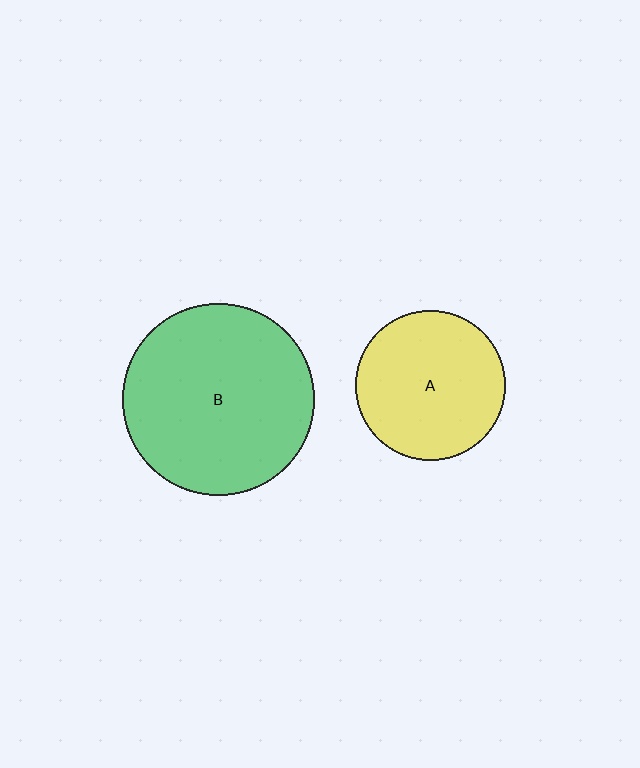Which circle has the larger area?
Circle B (green).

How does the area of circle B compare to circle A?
Approximately 1.6 times.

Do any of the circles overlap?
No, none of the circles overlap.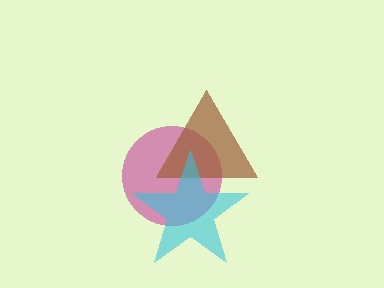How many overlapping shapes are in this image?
There are 3 overlapping shapes in the image.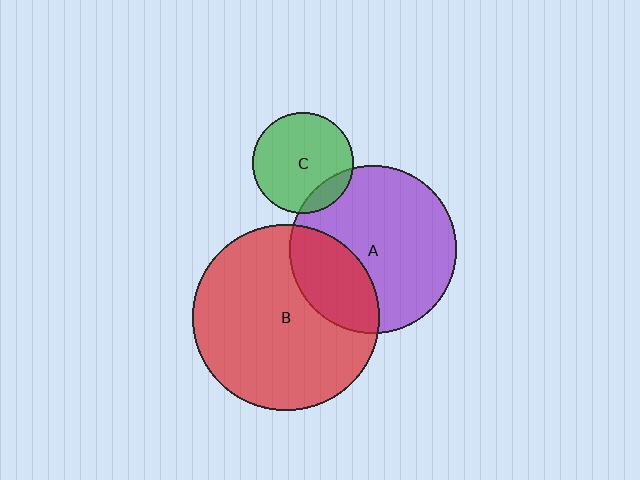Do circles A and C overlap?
Yes.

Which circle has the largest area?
Circle B (red).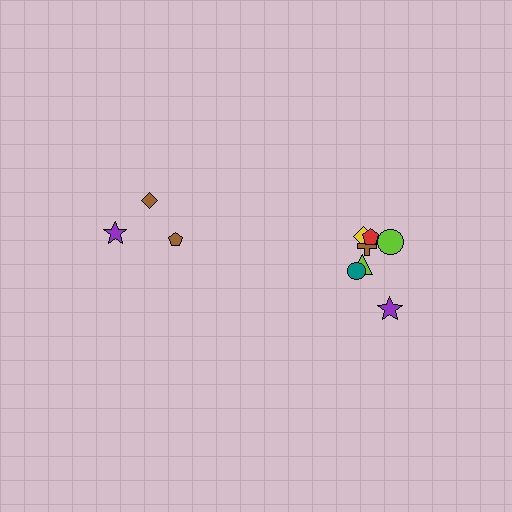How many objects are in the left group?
There are 3 objects.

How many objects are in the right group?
There are 7 objects.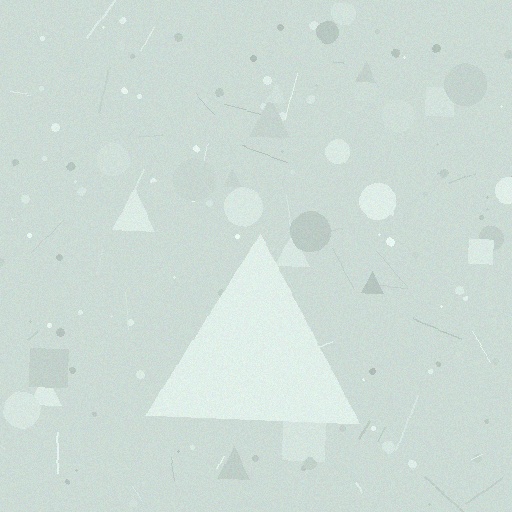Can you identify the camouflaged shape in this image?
The camouflaged shape is a triangle.